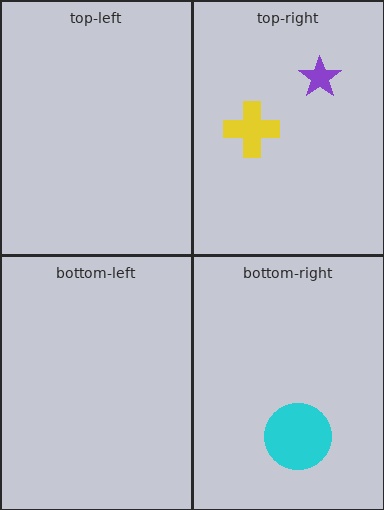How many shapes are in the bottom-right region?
1.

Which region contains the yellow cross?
The top-right region.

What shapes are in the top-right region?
The purple star, the yellow cross.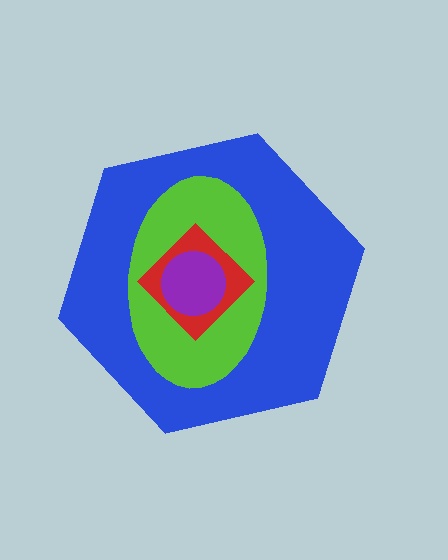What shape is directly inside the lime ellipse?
The red diamond.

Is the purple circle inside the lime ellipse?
Yes.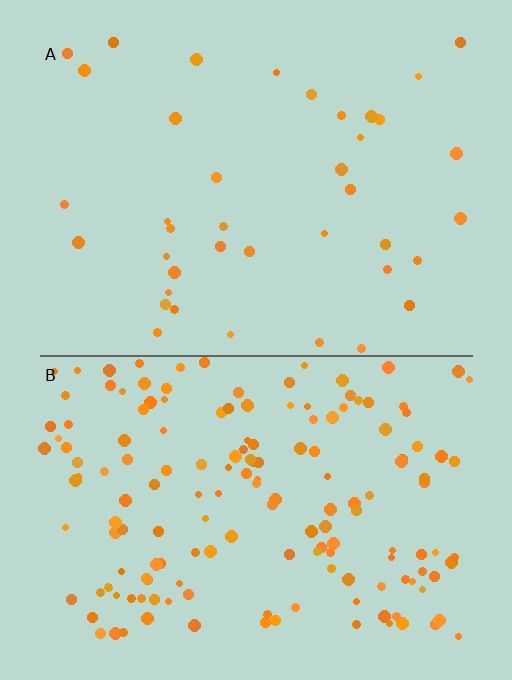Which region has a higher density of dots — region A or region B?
B (the bottom).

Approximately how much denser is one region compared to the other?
Approximately 4.1× — region B over region A.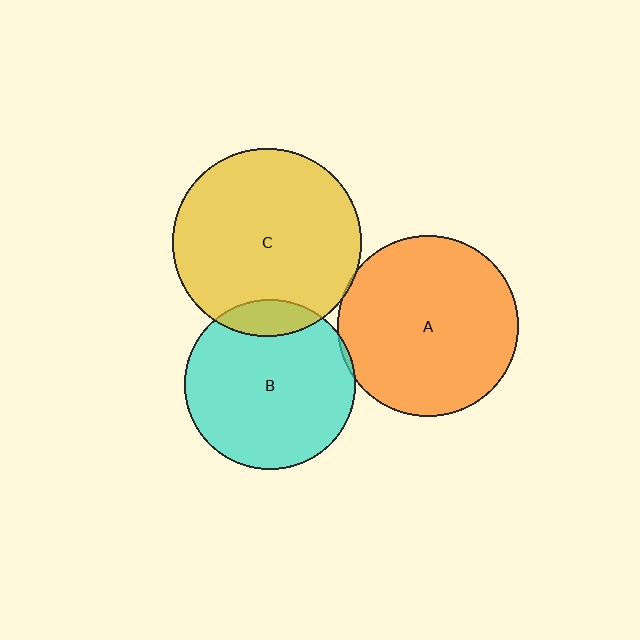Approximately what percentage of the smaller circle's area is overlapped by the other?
Approximately 10%.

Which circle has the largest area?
Circle C (yellow).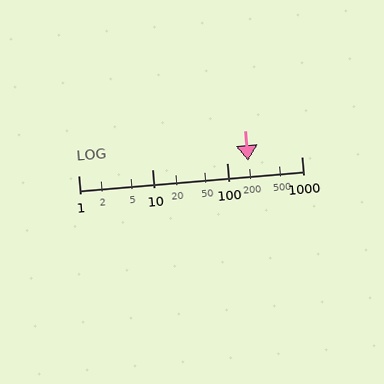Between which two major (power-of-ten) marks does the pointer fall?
The pointer is between 100 and 1000.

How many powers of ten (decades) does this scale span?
The scale spans 3 decades, from 1 to 1000.